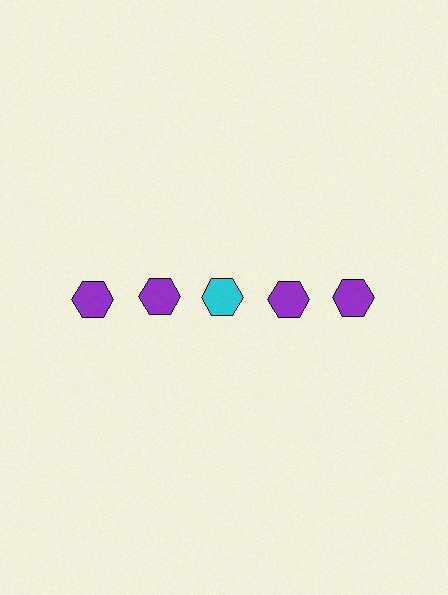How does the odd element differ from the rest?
It has a different color: cyan instead of purple.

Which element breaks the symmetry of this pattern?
The cyan hexagon in the top row, center column breaks the symmetry. All other shapes are purple hexagons.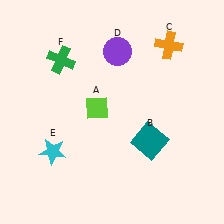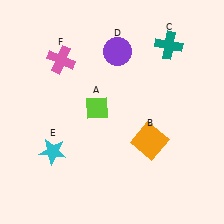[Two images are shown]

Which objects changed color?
B changed from teal to orange. C changed from orange to teal. F changed from green to pink.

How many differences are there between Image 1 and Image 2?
There are 3 differences between the two images.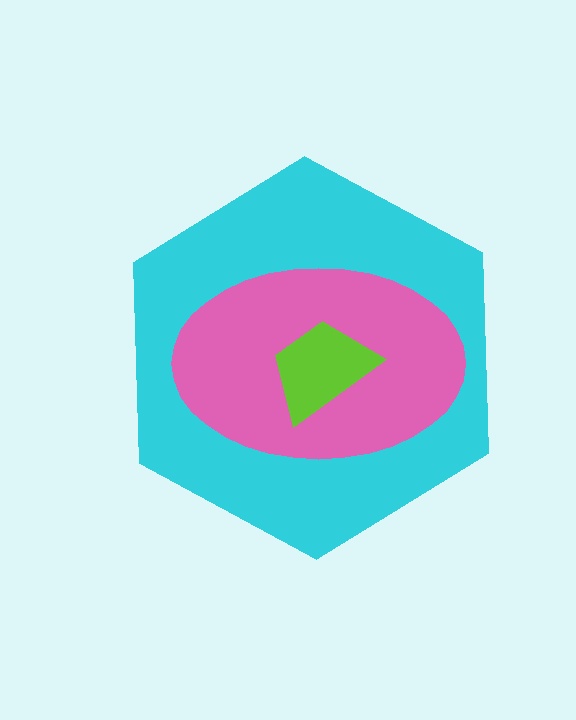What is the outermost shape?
The cyan hexagon.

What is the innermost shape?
The lime trapezoid.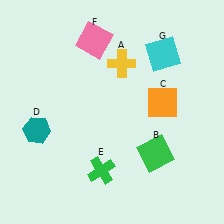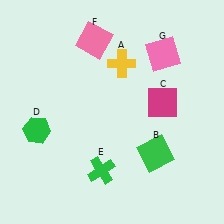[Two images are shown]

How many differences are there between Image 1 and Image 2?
There are 3 differences between the two images.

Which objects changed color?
C changed from orange to magenta. D changed from teal to green. G changed from cyan to pink.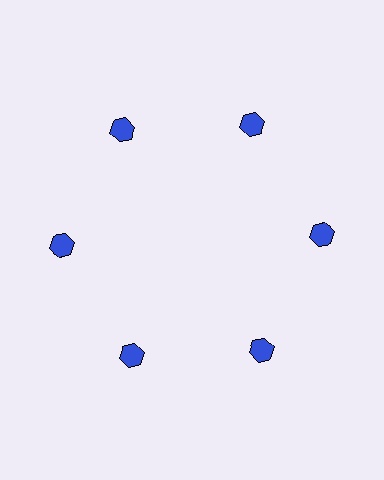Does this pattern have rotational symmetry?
Yes, this pattern has 6-fold rotational symmetry. It looks the same after rotating 60 degrees around the center.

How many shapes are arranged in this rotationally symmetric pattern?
There are 6 shapes, arranged in 6 groups of 1.